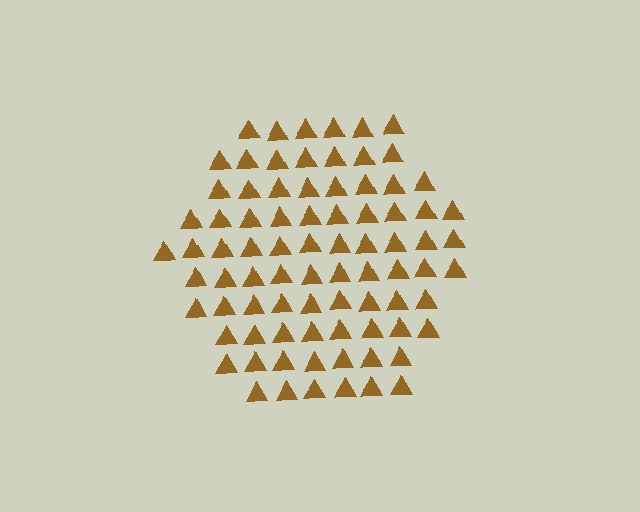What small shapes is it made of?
It is made of small triangles.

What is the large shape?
The large shape is a hexagon.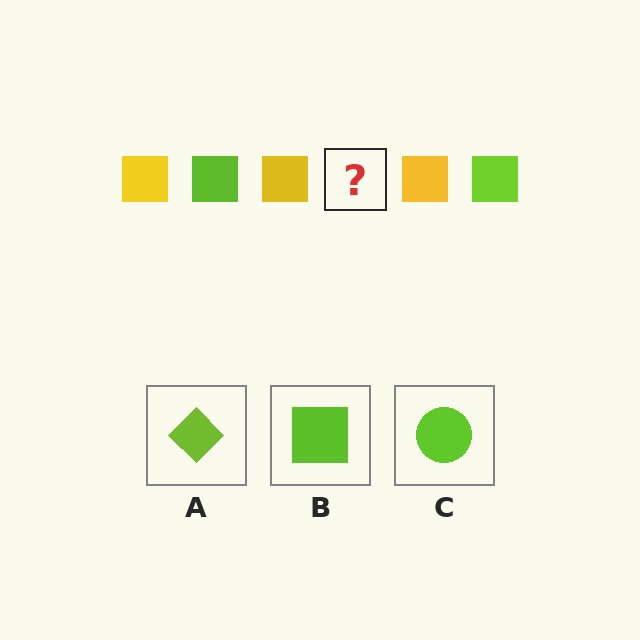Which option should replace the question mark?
Option B.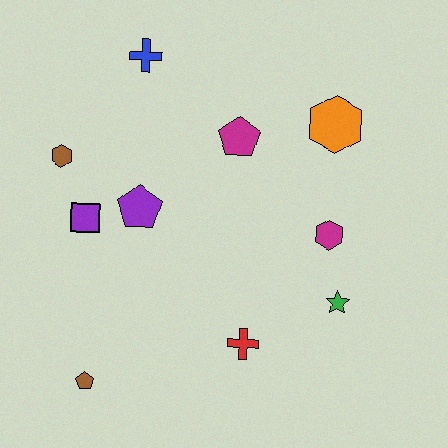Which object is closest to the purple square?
The purple pentagon is closest to the purple square.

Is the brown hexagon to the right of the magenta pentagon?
No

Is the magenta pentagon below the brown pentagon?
No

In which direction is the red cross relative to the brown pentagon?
The red cross is to the right of the brown pentagon.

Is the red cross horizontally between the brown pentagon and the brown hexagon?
No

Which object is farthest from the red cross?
The blue cross is farthest from the red cross.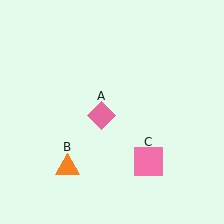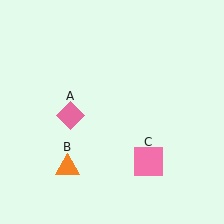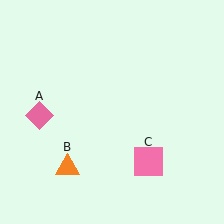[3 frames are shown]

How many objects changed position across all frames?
1 object changed position: pink diamond (object A).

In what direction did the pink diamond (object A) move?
The pink diamond (object A) moved left.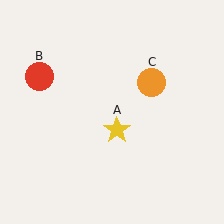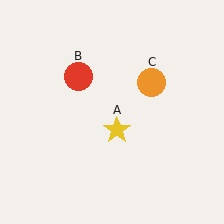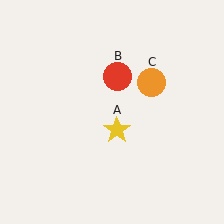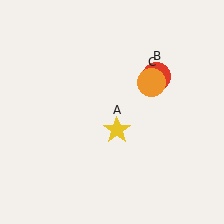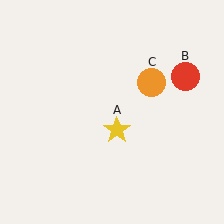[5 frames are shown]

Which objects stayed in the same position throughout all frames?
Yellow star (object A) and orange circle (object C) remained stationary.